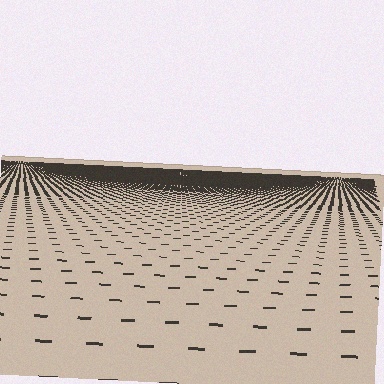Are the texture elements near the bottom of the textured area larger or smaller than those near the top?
Larger. Near the bottom, elements are closer to the viewer and appear at a bigger on-screen size.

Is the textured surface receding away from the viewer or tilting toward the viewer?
The surface is receding away from the viewer. Texture elements get smaller and denser toward the top.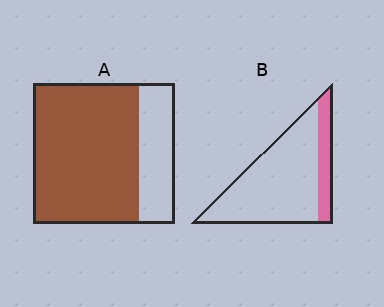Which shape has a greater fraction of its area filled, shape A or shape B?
Shape A.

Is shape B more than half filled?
No.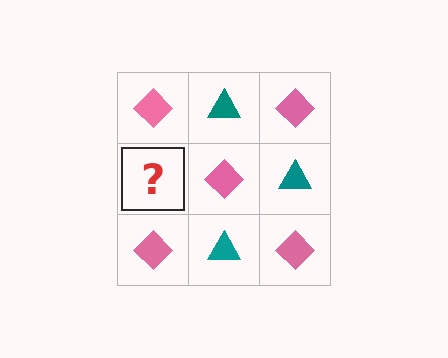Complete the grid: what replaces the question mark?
The question mark should be replaced with a teal triangle.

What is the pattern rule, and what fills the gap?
The rule is that it alternates pink diamond and teal triangle in a checkerboard pattern. The gap should be filled with a teal triangle.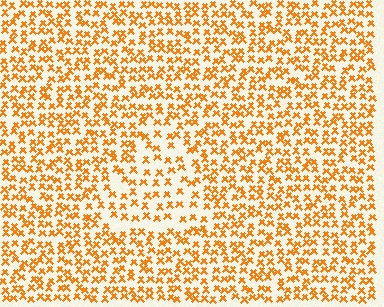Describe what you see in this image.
The image contains small orange elements arranged at two different densities. A triangle-shaped region is visible where the elements are less densely packed than the surrounding area.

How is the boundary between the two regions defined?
The boundary is defined by a change in element density (approximately 1.6x ratio). All elements are the same color, size, and shape.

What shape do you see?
I see a triangle.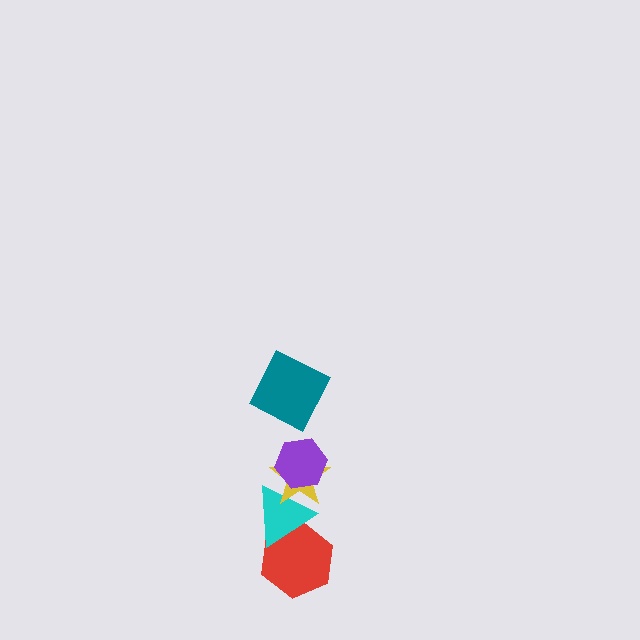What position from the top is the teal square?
The teal square is 1st from the top.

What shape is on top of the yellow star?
The purple hexagon is on top of the yellow star.